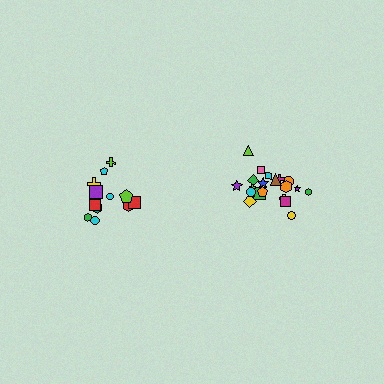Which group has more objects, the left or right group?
The right group.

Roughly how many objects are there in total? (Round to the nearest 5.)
Roughly 35 objects in total.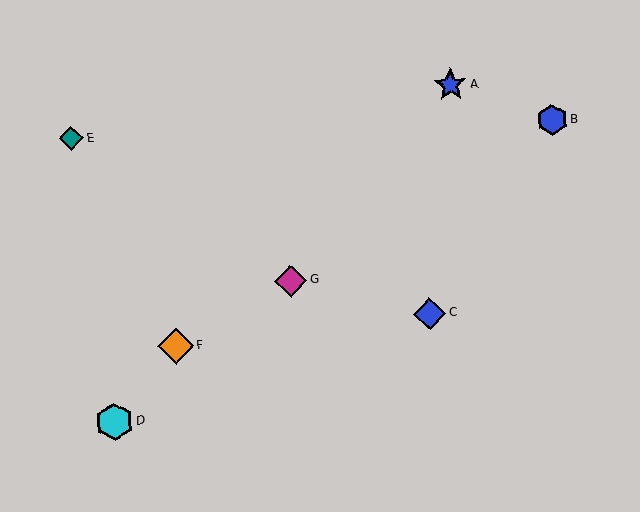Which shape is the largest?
The cyan hexagon (labeled D) is the largest.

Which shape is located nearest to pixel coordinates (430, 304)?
The blue diamond (labeled C) at (430, 314) is nearest to that location.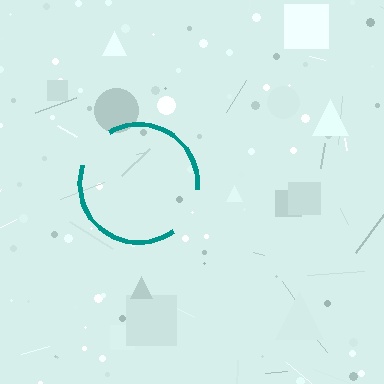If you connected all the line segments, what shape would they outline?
They would outline a circle.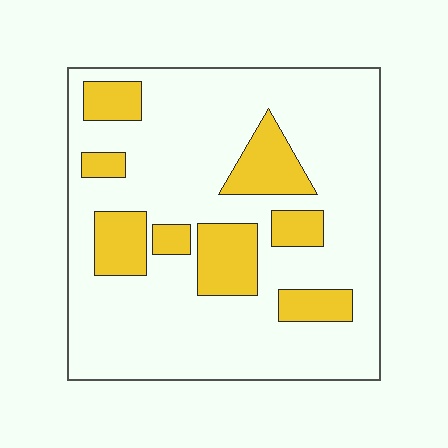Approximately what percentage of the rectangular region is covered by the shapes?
Approximately 20%.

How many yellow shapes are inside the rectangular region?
8.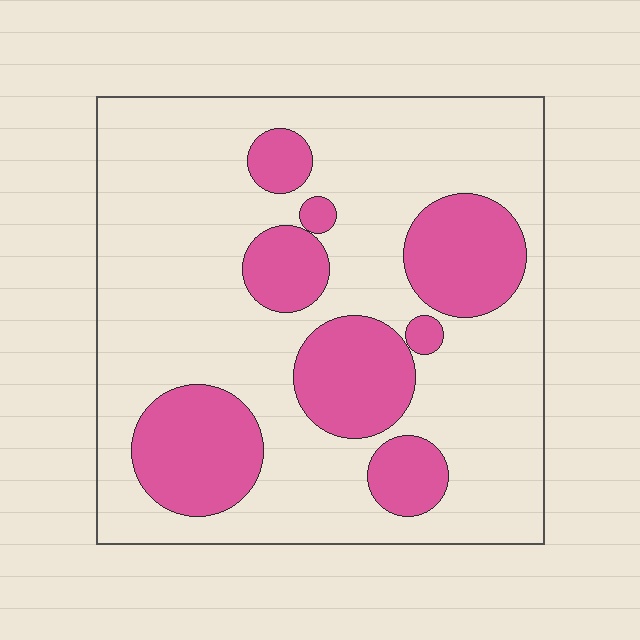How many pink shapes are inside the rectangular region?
8.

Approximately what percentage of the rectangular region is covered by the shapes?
Approximately 25%.